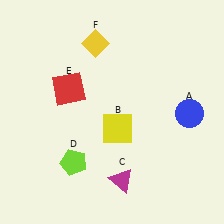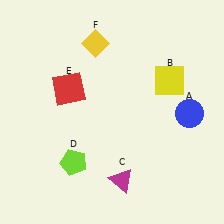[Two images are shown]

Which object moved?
The yellow square (B) moved right.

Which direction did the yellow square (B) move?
The yellow square (B) moved right.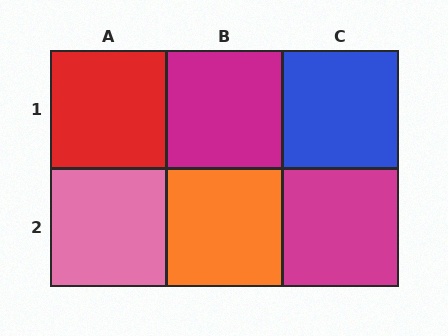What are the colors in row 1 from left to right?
Red, magenta, blue.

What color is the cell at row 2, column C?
Magenta.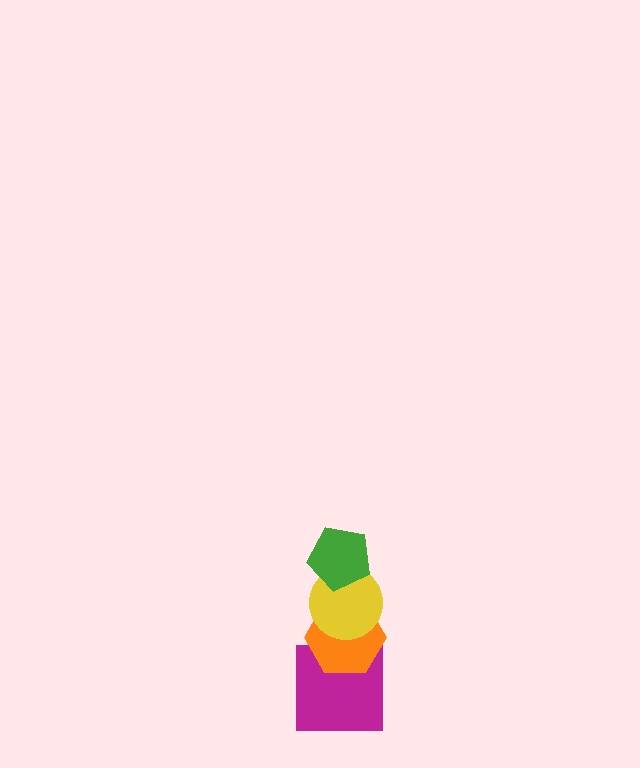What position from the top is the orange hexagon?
The orange hexagon is 3rd from the top.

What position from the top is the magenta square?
The magenta square is 4th from the top.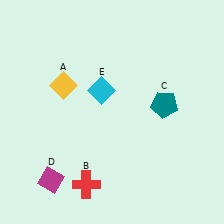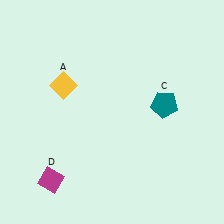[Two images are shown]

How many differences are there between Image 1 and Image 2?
There are 2 differences between the two images.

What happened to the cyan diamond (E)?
The cyan diamond (E) was removed in Image 2. It was in the top-left area of Image 1.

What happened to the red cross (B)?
The red cross (B) was removed in Image 2. It was in the bottom-left area of Image 1.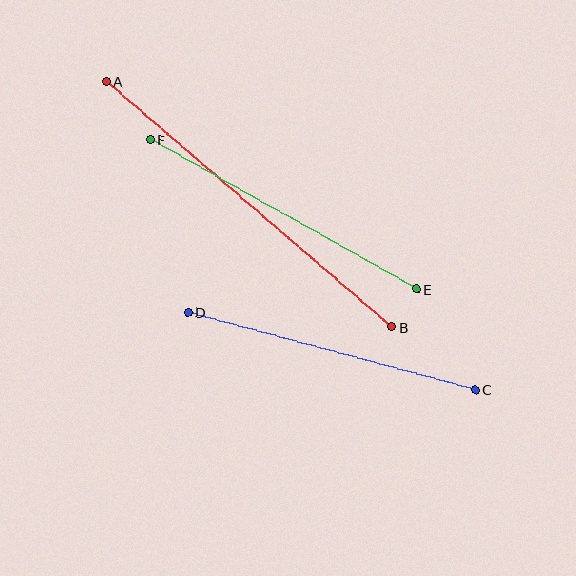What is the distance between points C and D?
The distance is approximately 298 pixels.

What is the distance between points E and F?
The distance is approximately 305 pixels.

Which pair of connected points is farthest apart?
Points A and B are farthest apart.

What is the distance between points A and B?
The distance is approximately 376 pixels.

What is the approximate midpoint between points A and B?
The midpoint is at approximately (249, 204) pixels.